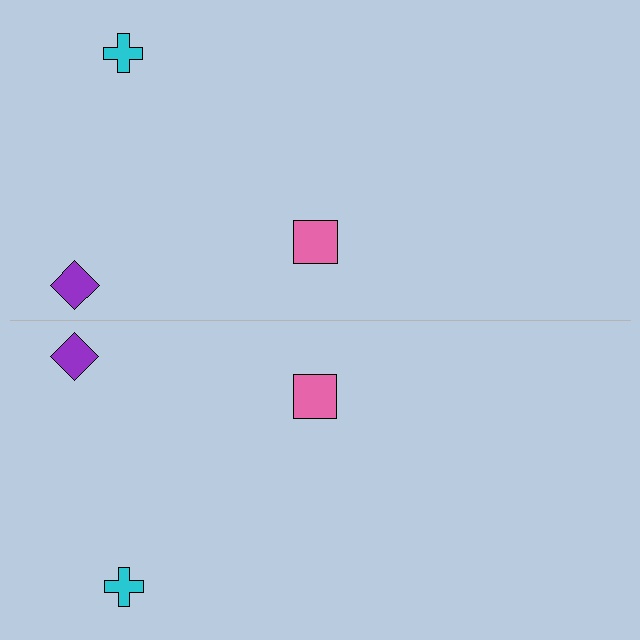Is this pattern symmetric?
Yes, this pattern has bilateral (reflection) symmetry.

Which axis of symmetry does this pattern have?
The pattern has a horizontal axis of symmetry running through the center of the image.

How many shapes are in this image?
There are 6 shapes in this image.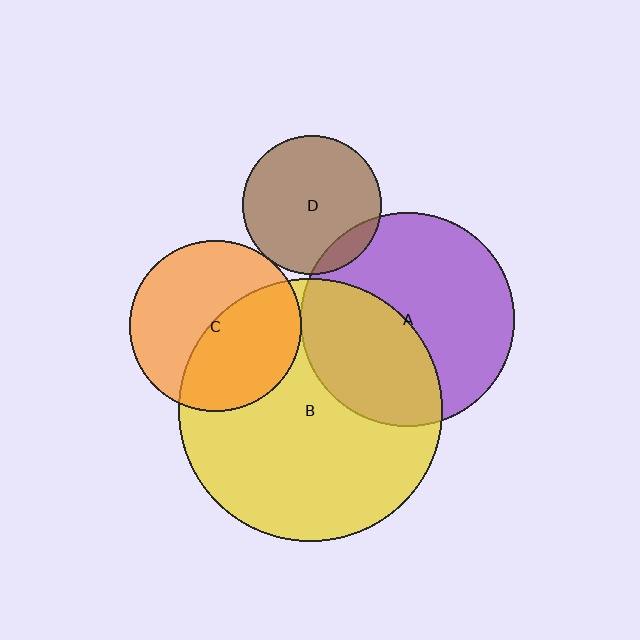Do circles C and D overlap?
Yes.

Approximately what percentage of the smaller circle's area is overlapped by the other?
Approximately 5%.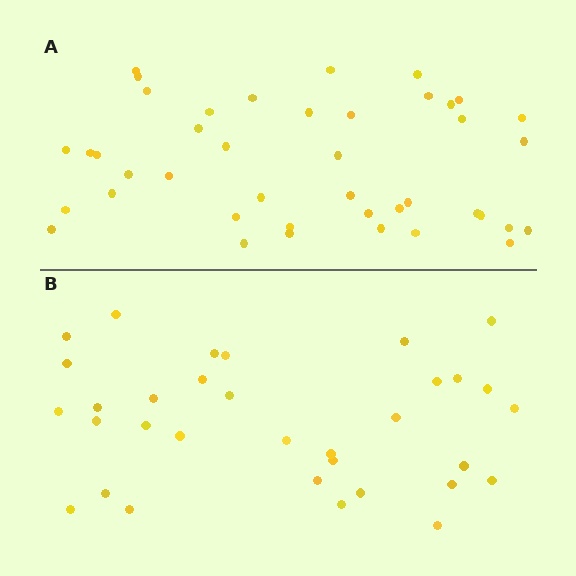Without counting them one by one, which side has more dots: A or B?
Region A (the top region) has more dots.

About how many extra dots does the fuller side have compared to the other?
Region A has roughly 8 or so more dots than region B.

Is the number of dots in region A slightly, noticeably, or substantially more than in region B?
Region A has noticeably more, but not dramatically so. The ratio is roughly 1.3 to 1.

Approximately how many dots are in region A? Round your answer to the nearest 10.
About 40 dots. (The exact count is 42, which rounds to 40.)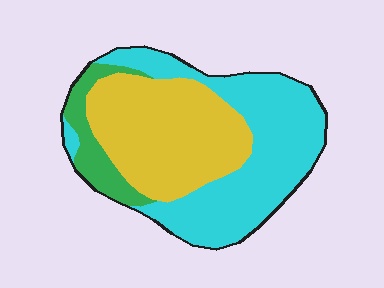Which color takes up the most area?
Cyan, at roughly 50%.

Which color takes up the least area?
Green, at roughly 10%.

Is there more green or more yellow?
Yellow.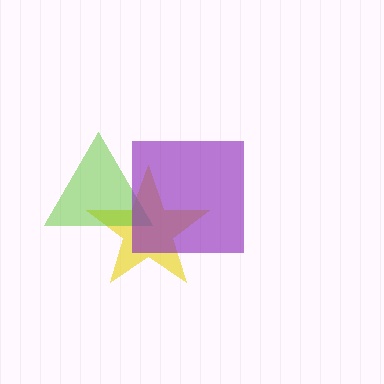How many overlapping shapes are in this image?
There are 3 overlapping shapes in the image.